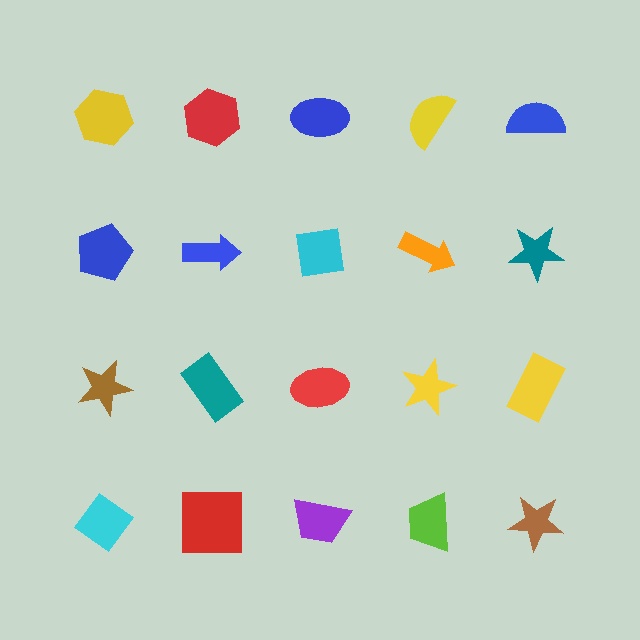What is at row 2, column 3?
A cyan square.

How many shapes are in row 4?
5 shapes.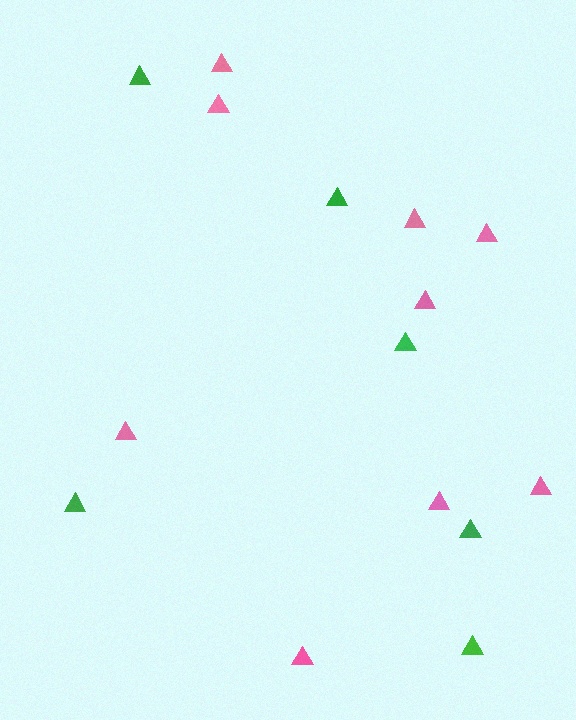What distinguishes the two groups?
There are 2 groups: one group of pink triangles (9) and one group of green triangles (6).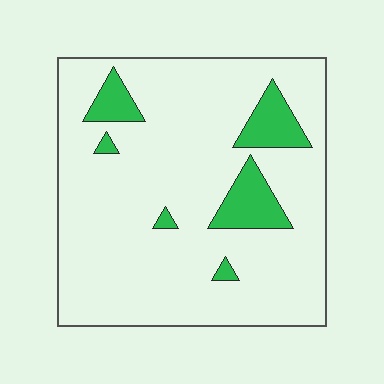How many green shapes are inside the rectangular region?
6.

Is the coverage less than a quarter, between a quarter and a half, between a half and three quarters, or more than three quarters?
Less than a quarter.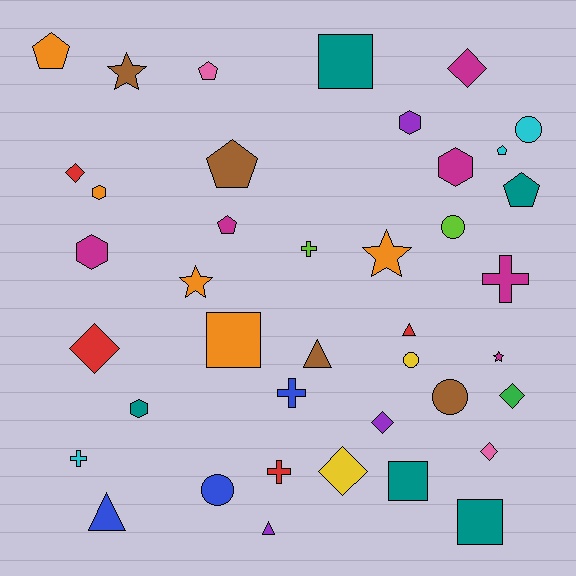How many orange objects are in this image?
There are 5 orange objects.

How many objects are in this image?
There are 40 objects.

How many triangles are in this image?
There are 4 triangles.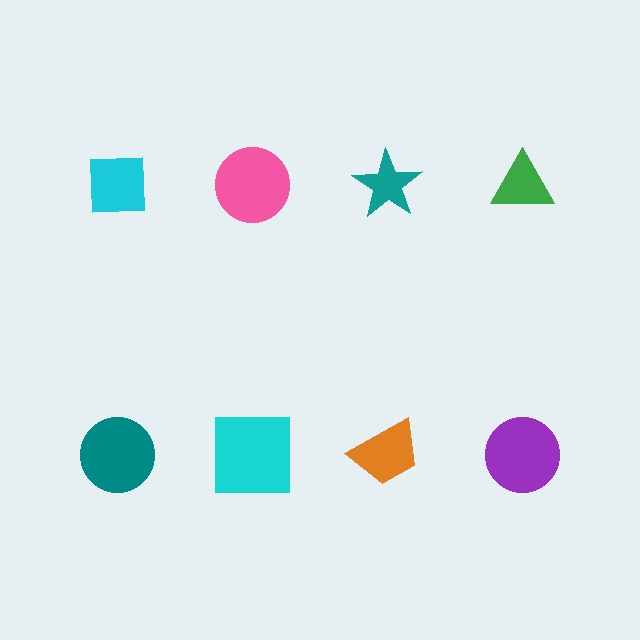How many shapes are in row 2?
4 shapes.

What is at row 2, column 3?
An orange trapezoid.